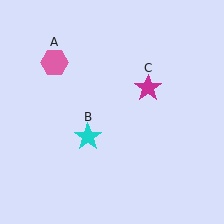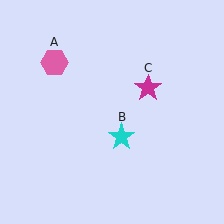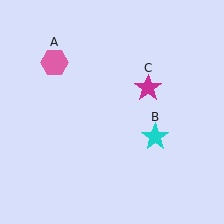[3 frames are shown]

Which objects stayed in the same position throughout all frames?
Pink hexagon (object A) and magenta star (object C) remained stationary.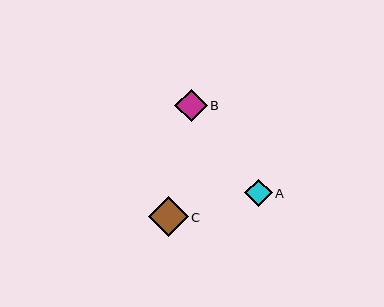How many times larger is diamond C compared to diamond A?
Diamond C is approximately 1.4 times the size of diamond A.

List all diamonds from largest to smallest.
From largest to smallest: C, B, A.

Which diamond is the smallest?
Diamond A is the smallest with a size of approximately 28 pixels.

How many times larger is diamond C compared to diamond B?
Diamond C is approximately 1.2 times the size of diamond B.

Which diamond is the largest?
Diamond C is the largest with a size of approximately 40 pixels.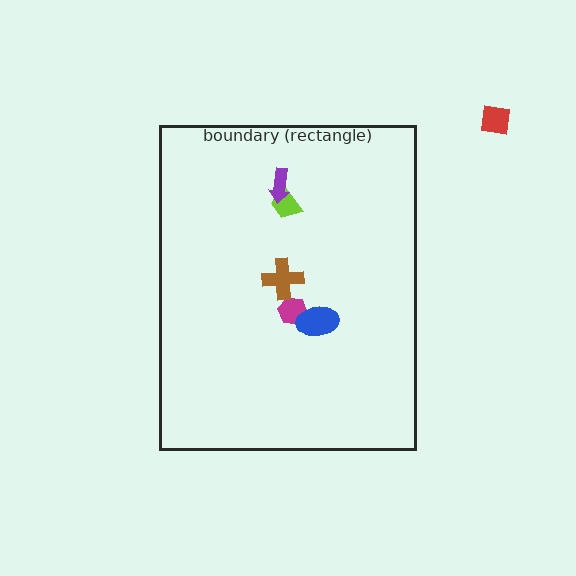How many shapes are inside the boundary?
5 inside, 1 outside.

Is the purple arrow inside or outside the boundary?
Inside.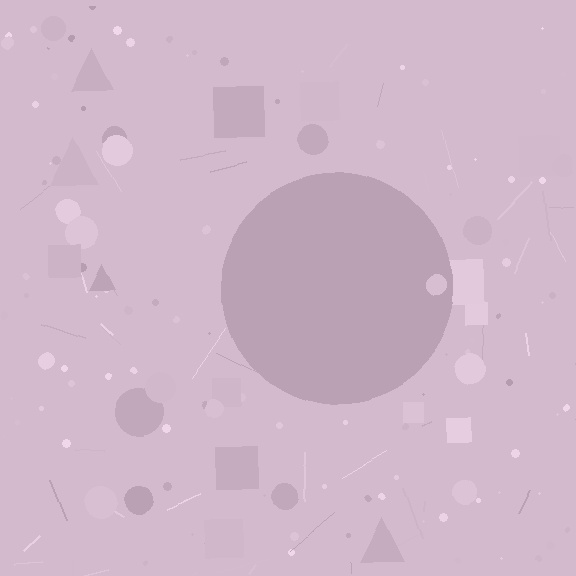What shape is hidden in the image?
A circle is hidden in the image.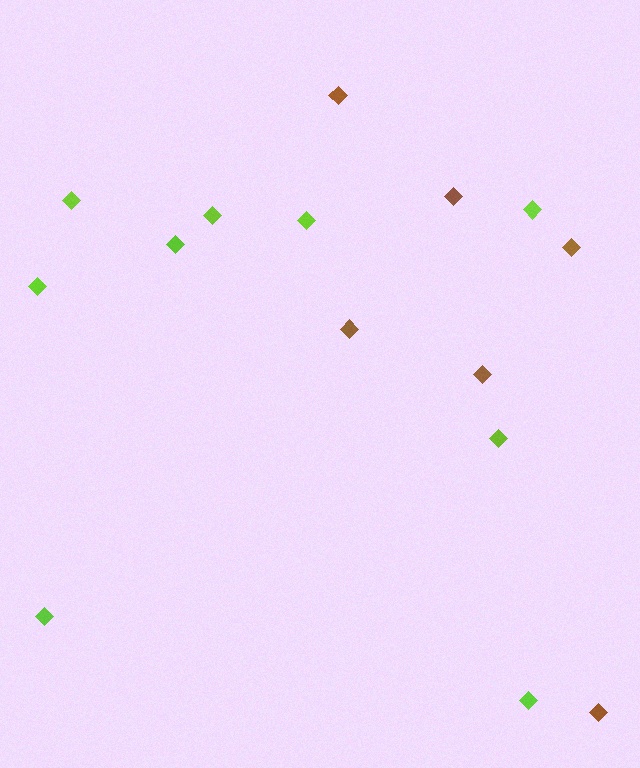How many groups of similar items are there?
There are 2 groups: one group of brown diamonds (6) and one group of lime diamonds (9).